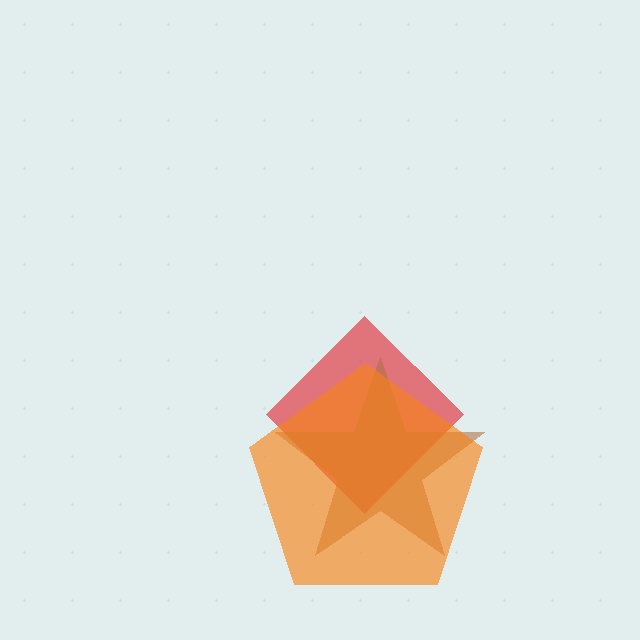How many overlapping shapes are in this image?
There are 3 overlapping shapes in the image.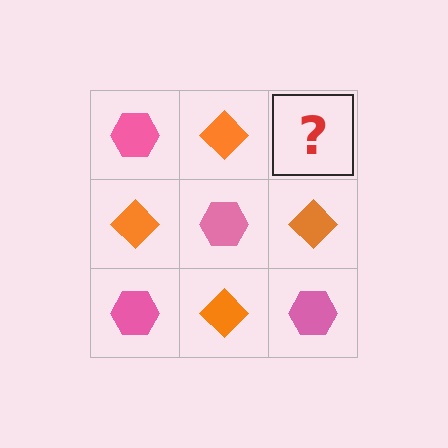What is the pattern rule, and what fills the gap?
The rule is that it alternates pink hexagon and orange diamond in a checkerboard pattern. The gap should be filled with a pink hexagon.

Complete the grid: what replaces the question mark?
The question mark should be replaced with a pink hexagon.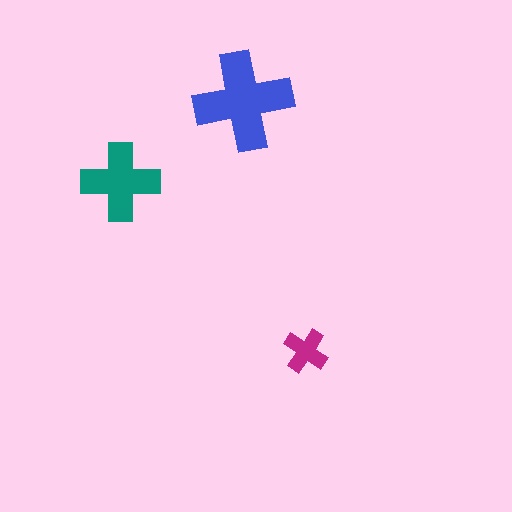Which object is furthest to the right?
The magenta cross is rightmost.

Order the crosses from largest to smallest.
the blue one, the teal one, the magenta one.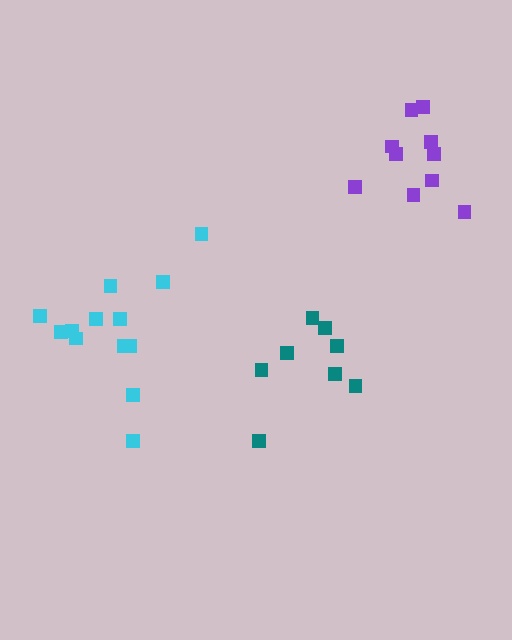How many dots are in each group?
Group 1: 13 dots, Group 2: 10 dots, Group 3: 8 dots (31 total).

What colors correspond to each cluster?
The clusters are colored: cyan, purple, teal.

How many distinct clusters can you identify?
There are 3 distinct clusters.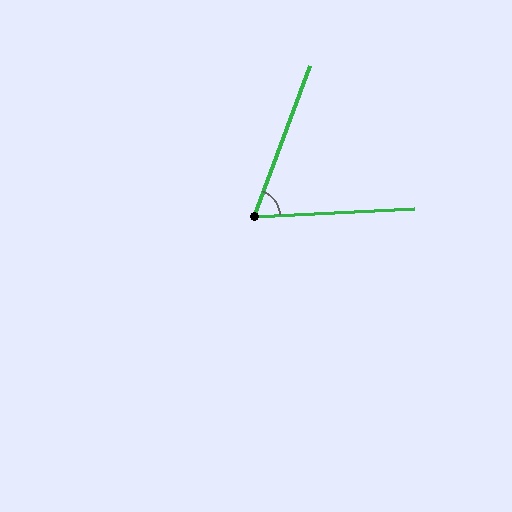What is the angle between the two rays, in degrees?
Approximately 67 degrees.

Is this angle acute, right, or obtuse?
It is acute.